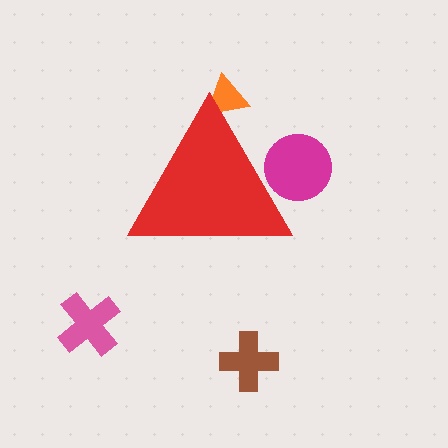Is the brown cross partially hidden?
No, the brown cross is fully visible.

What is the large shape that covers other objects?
A red triangle.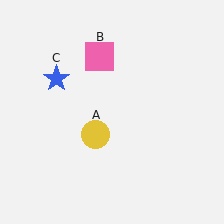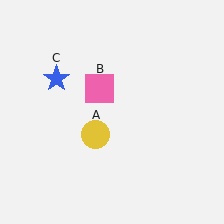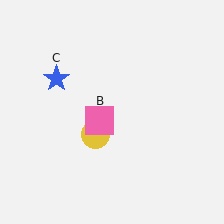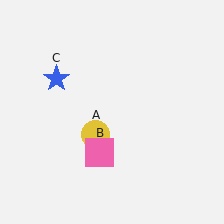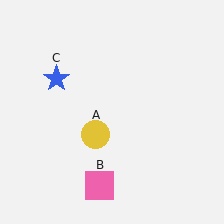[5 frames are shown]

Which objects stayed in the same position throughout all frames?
Yellow circle (object A) and blue star (object C) remained stationary.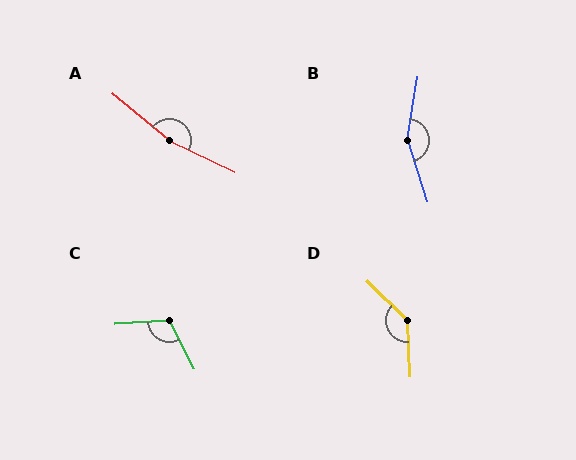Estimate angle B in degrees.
Approximately 154 degrees.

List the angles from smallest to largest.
C (113°), D (137°), B (154°), A (166°).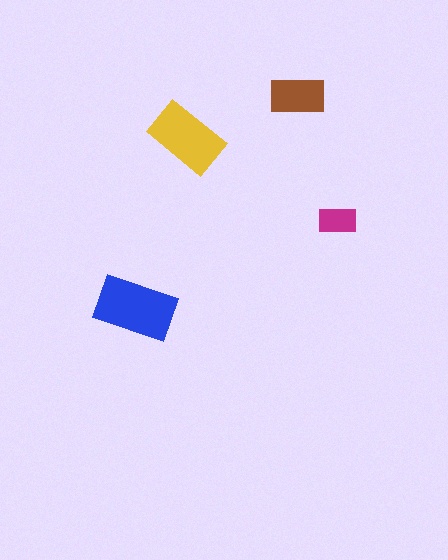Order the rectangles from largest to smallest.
the blue one, the yellow one, the brown one, the magenta one.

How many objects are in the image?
There are 4 objects in the image.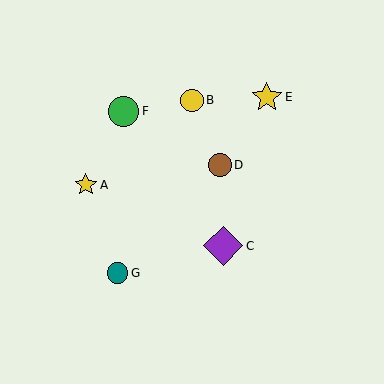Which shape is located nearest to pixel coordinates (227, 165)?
The brown circle (labeled D) at (220, 165) is nearest to that location.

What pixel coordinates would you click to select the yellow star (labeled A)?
Click at (86, 185) to select the yellow star A.